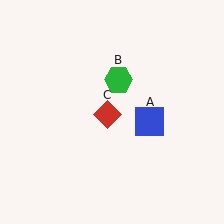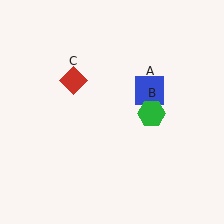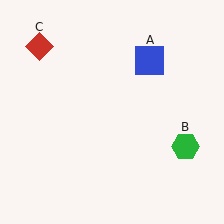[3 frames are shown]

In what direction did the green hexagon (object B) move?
The green hexagon (object B) moved down and to the right.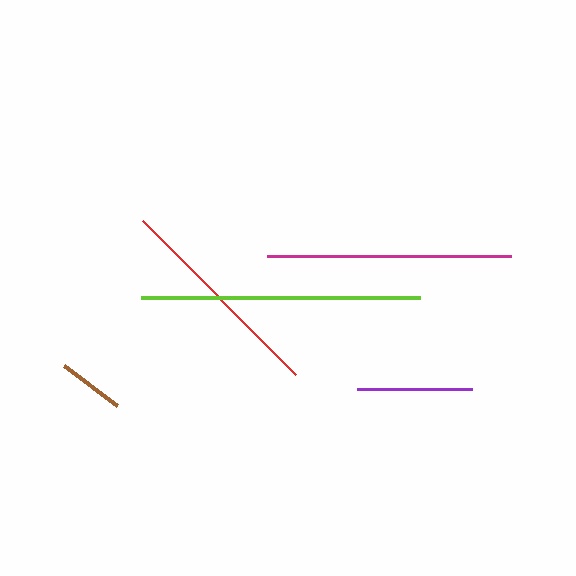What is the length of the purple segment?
The purple segment is approximately 115 pixels long.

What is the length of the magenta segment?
The magenta segment is approximately 245 pixels long.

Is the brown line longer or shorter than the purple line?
The purple line is longer than the brown line.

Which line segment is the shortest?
The brown line is the shortest at approximately 66 pixels.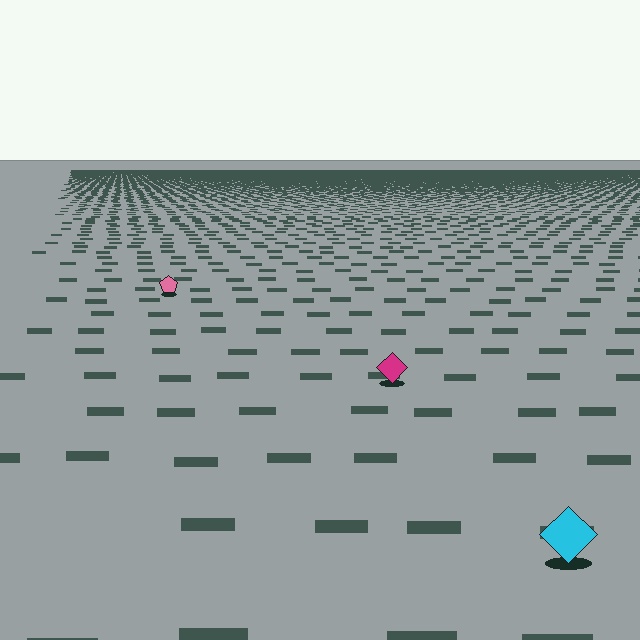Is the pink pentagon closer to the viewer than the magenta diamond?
No. The magenta diamond is closer — you can tell from the texture gradient: the ground texture is coarser near it.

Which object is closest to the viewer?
The cyan diamond is closest. The texture marks near it are larger and more spread out.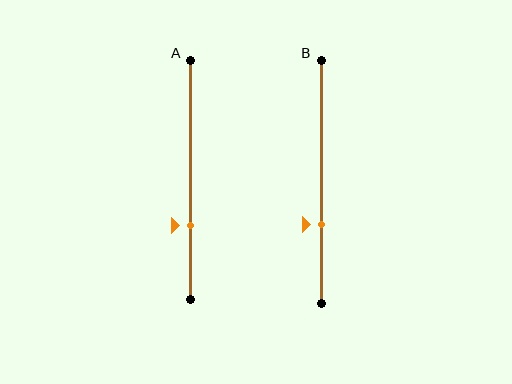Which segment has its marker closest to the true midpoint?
Segment B has its marker closest to the true midpoint.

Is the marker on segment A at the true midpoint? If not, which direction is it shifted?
No, the marker on segment A is shifted downward by about 19% of the segment length.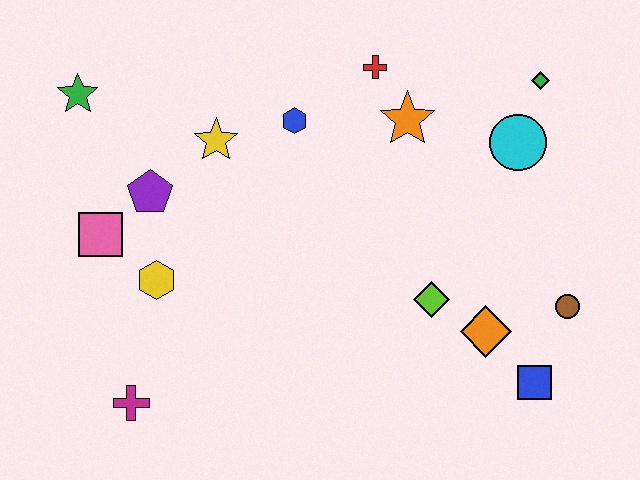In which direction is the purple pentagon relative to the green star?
The purple pentagon is below the green star.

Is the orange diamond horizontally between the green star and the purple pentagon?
No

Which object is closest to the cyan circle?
The green diamond is closest to the cyan circle.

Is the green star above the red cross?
No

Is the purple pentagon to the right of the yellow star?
No